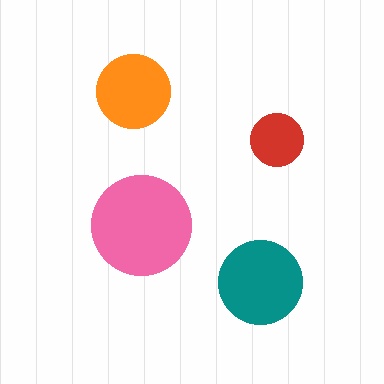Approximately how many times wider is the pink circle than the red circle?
About 2 times wider.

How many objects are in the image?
There are 4 objects in the image.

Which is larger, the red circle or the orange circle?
The orange one.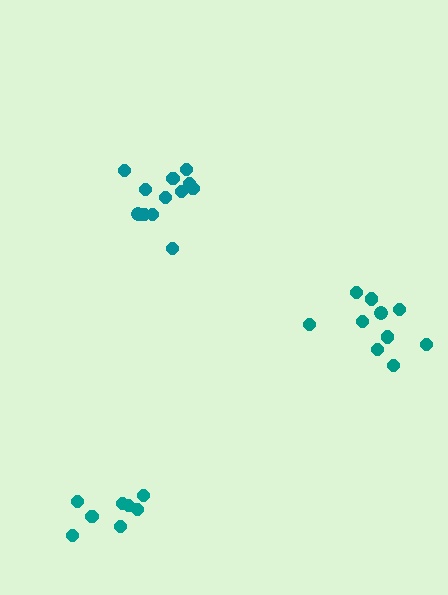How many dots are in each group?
Group 1: 10 dots, Group 2: 8 dots, Group 3: 13 dots (31 total).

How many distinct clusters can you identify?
There are 3 distinct clusters.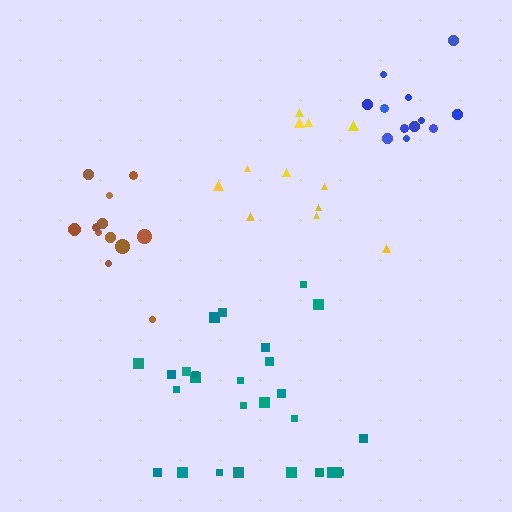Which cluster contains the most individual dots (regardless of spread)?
Teal (27).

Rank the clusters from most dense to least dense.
blue, brown, teal, yellow.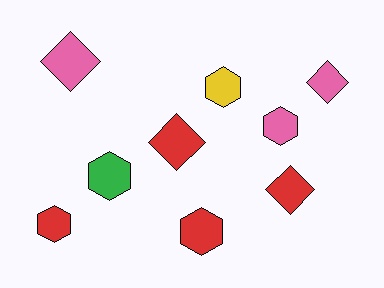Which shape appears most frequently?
Hexagon, with 5 objects.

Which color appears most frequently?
Red, with 4 objects.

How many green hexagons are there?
There is 1 green hexagon.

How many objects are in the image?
There are 9 objects.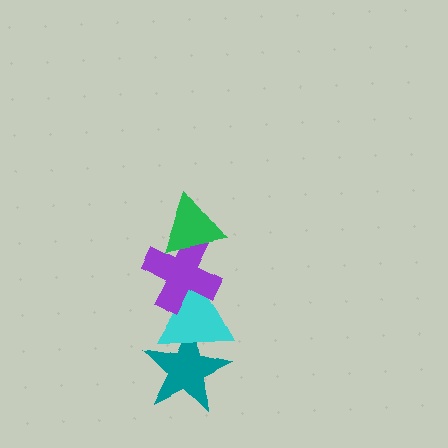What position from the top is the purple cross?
The purple cross is 2nd from the top.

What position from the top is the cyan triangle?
The cyan triangle is 3rd from the top.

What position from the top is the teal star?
The teal star is 4th from the top.